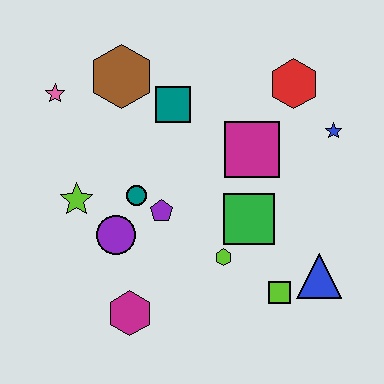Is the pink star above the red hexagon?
No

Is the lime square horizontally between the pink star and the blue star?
Yes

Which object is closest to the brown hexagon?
The teal square is closest to the brown hexagon.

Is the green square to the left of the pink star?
No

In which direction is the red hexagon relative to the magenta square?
The red hexagon is above the magenta square.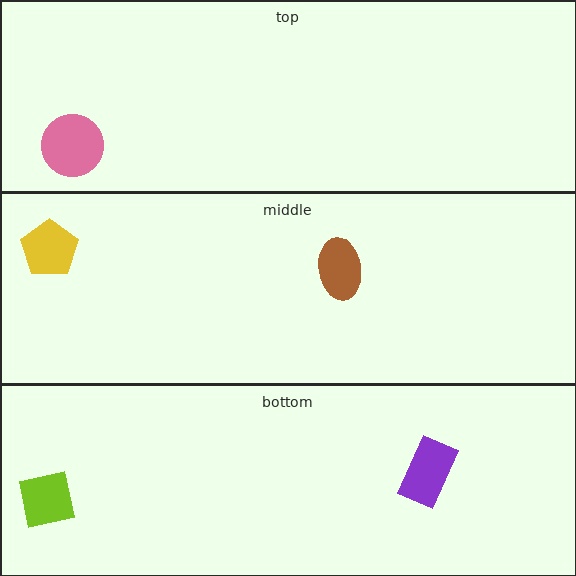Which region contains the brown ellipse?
The middle region.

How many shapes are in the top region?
1.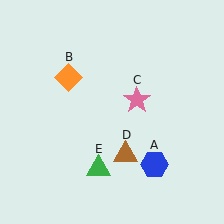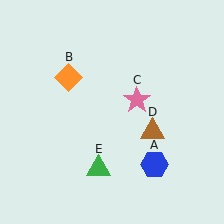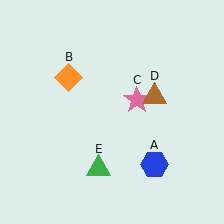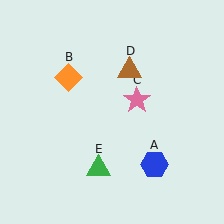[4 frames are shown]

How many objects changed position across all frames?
1 object changed position: brown triangle (object D).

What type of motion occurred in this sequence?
The brown triangle (object D) rotated counterclockwise around the center of the scene.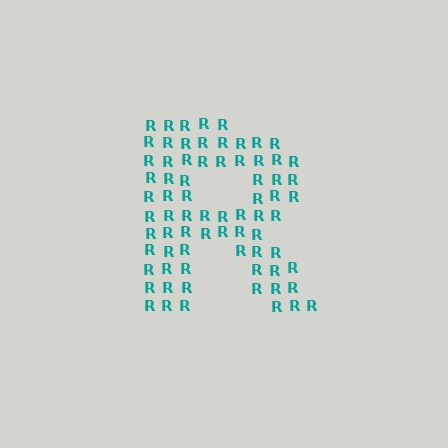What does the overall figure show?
The overall figure shows the letter R.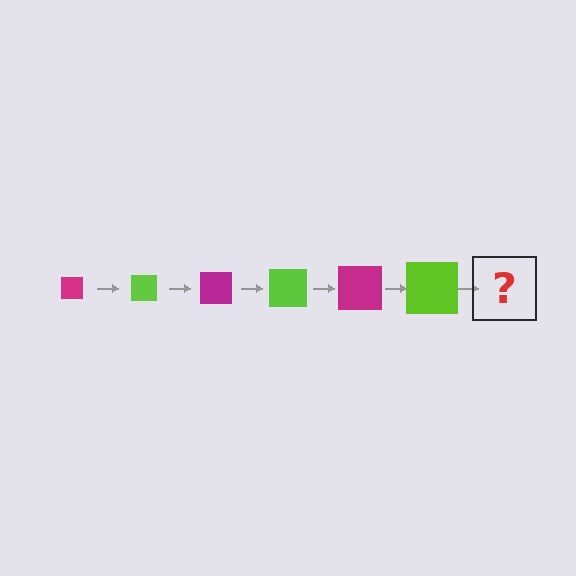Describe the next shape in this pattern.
It should be a magenta square, larger than the previous one.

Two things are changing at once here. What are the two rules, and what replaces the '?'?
The two rules are that the square grows larger each step and the color cycles through magenta and lime. The '?' should be a magenta square, larger than the previous one.